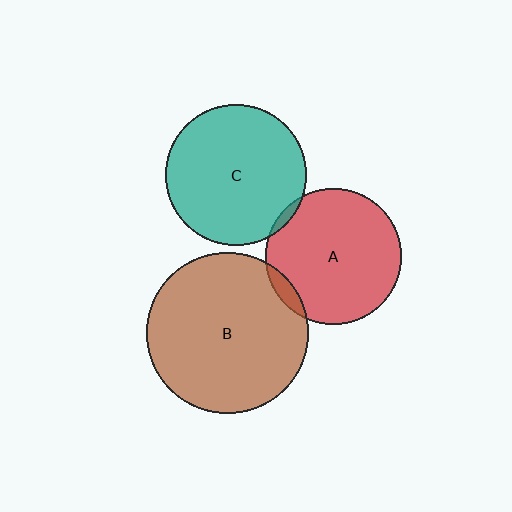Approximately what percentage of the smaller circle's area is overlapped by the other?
Approximately 5%.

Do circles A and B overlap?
Yes.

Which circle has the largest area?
Circle B (brown).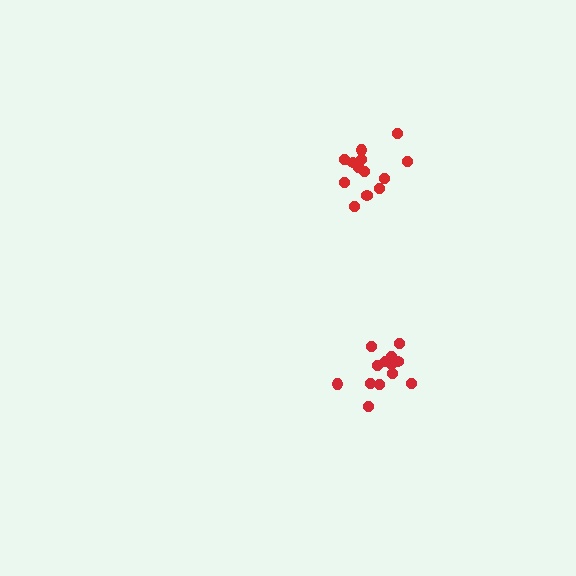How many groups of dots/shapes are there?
There are 2 groups.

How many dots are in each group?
Group 1: 13 dots, Group 2: 13 dots (26 total).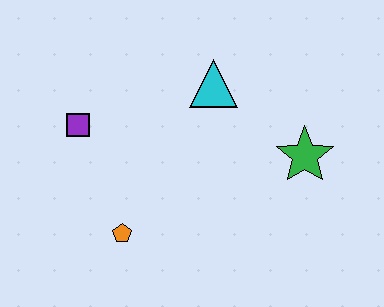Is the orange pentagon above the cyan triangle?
No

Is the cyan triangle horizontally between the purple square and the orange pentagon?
No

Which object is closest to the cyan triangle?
The green star is closest to the cyan triangle.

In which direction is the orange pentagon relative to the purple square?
The orange pentagon is below the purple square.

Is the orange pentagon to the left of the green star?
Yes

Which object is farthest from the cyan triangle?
The orange pentagon is farthest from the cyan triangle.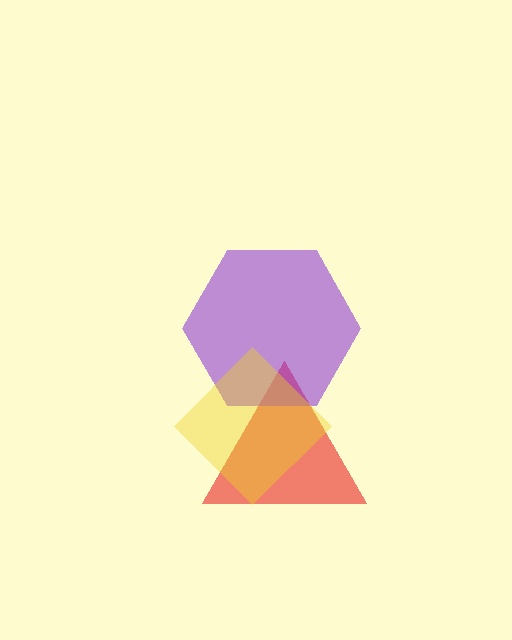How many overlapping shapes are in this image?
There are 3 overlapping shapes in the image.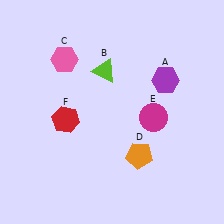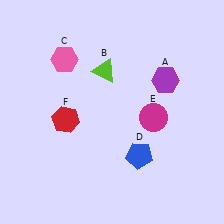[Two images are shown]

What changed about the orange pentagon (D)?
In Image 1, D is orange. In Image 2, it changed to blue.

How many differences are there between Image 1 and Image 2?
There is 1 difference between the two images.